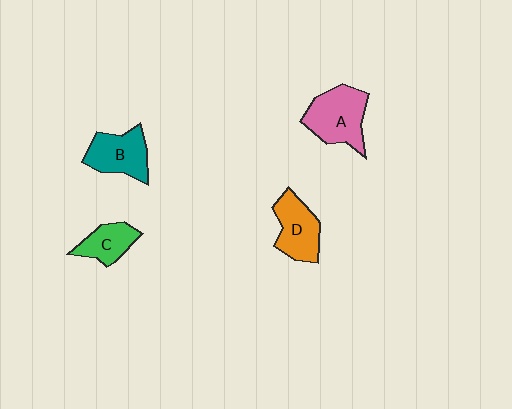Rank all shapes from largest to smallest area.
From largest to smallest: A (pink), B (teal), D (orange), C (green).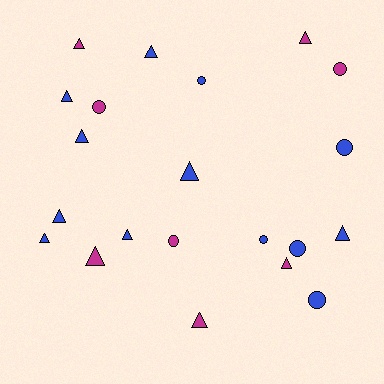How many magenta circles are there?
There are 3 magenta circles.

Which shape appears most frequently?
Triangle, with 13 objects.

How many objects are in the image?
There are 21 objects.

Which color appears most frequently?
Blue, with 13 objects.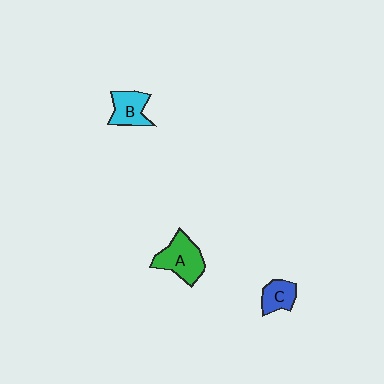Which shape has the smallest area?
Shape C (blue).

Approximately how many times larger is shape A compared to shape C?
Approximately 1.7 times.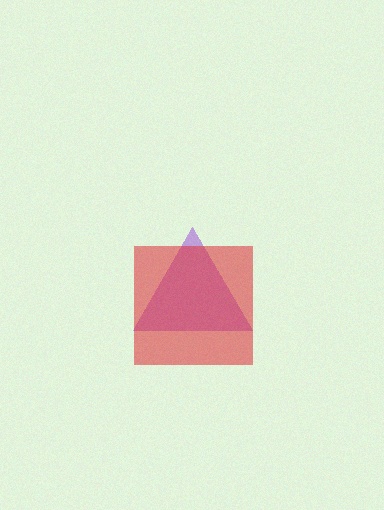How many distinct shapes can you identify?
There are 2 distinct shapes: a purple triangle, a red square.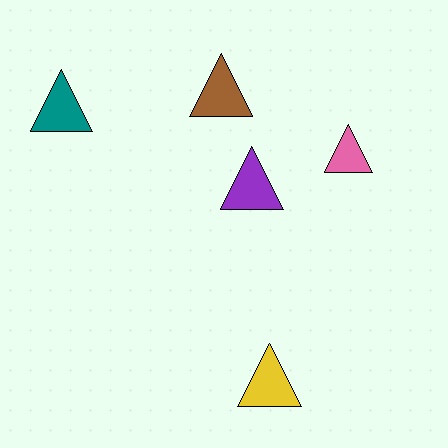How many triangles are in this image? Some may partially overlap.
There are 5 triangles.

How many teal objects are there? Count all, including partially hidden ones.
There is 1 teal object.